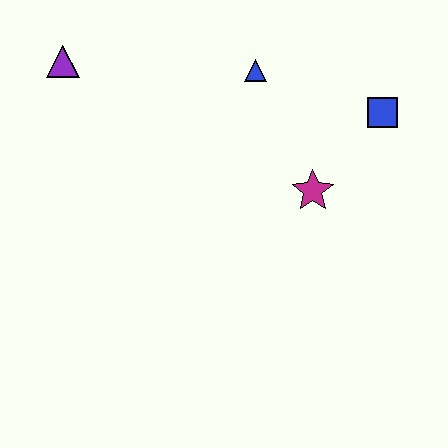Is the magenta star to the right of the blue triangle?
Yes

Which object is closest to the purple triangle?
The blue triangle is closest to the purple triangle.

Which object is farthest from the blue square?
The purple triangle is farthest from the blue square.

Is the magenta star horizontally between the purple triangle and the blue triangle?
No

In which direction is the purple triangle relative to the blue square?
The purple triangle is to the left of the blue square.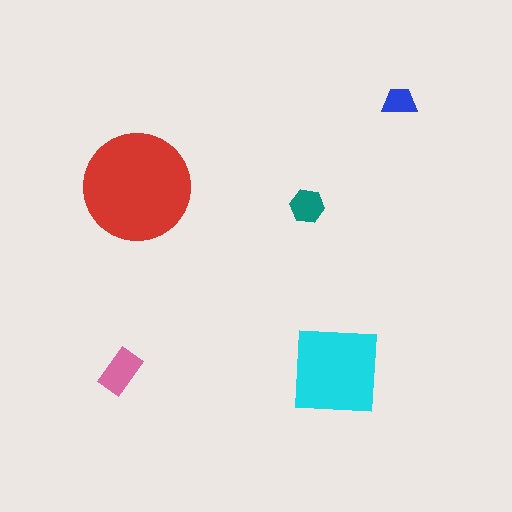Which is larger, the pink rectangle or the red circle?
The red circle.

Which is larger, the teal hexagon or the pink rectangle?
The pink rectangle.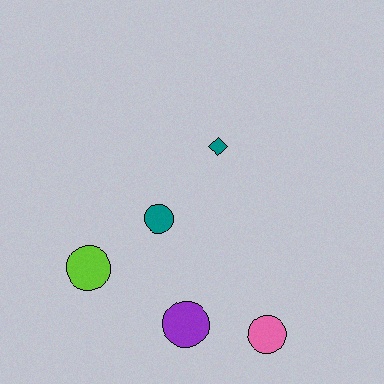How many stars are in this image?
There are no stars.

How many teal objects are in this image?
There are 2 teal objects.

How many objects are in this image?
There are 5 objects.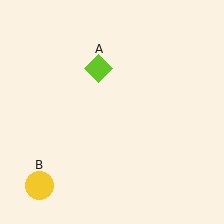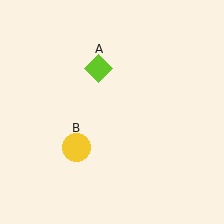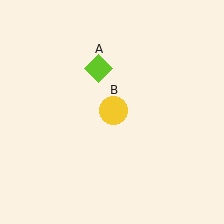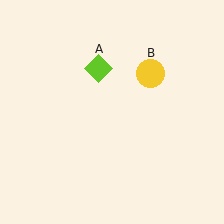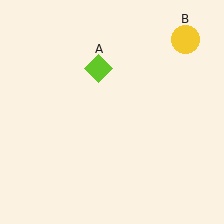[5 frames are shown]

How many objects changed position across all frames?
1 object changed position: yellow circle (object B).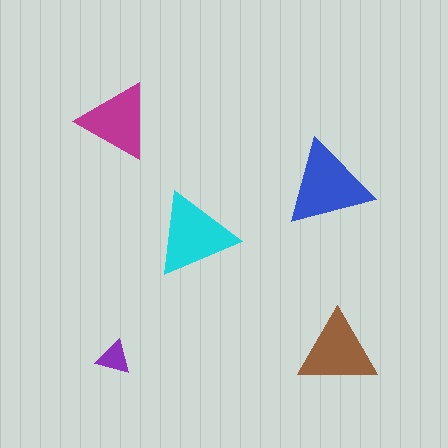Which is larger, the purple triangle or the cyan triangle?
The cyan one.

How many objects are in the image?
There are 5 objects in the image.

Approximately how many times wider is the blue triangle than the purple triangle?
About 2.5 times wider.